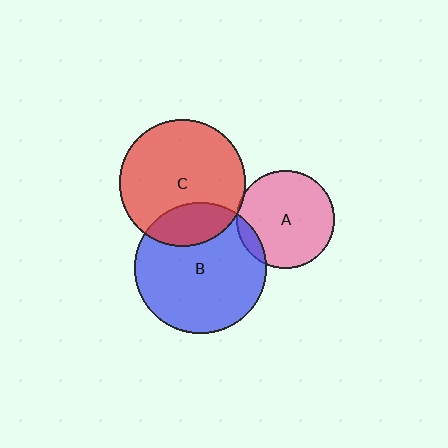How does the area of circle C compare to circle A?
Approximately 1.7 times.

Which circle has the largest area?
Circle B (blue).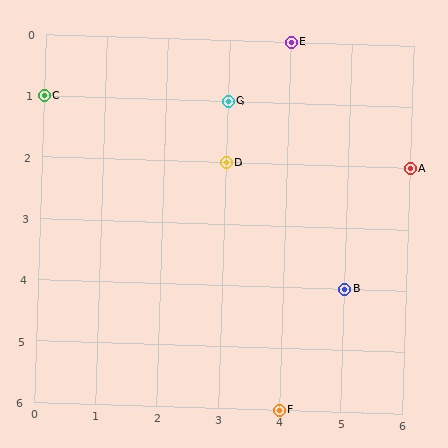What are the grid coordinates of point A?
Point A is at grid coordinates (6, 2).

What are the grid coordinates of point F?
Point F is at grid coordinates (4, 6).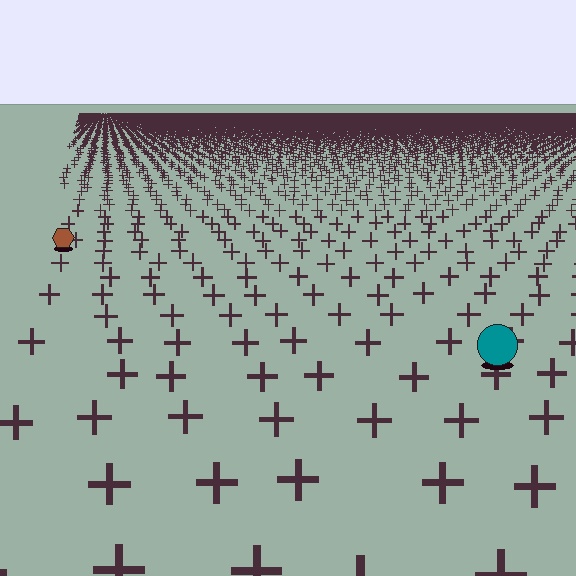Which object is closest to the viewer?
The teal circle is closest. The texture marks near it are larger and more spread out.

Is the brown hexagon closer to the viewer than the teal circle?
No. The teal circle is closer — you can tell from the texture gradient: the ground texture is coarser near it.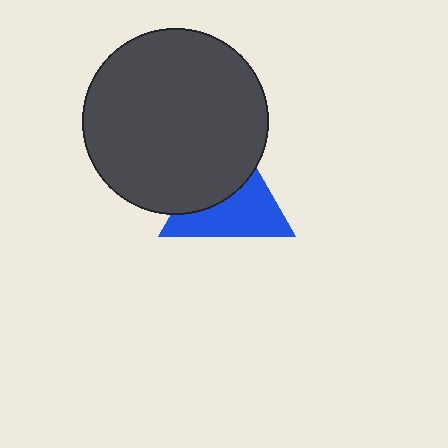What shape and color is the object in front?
The object in front is a dark gray circle.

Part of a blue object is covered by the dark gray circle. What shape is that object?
It is a triangle.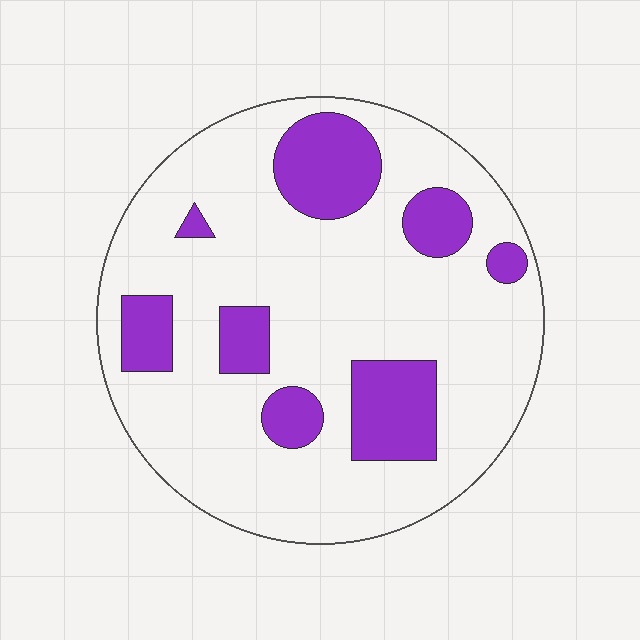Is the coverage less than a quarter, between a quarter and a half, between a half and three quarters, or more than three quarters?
Less than a quarter.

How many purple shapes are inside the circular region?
8.